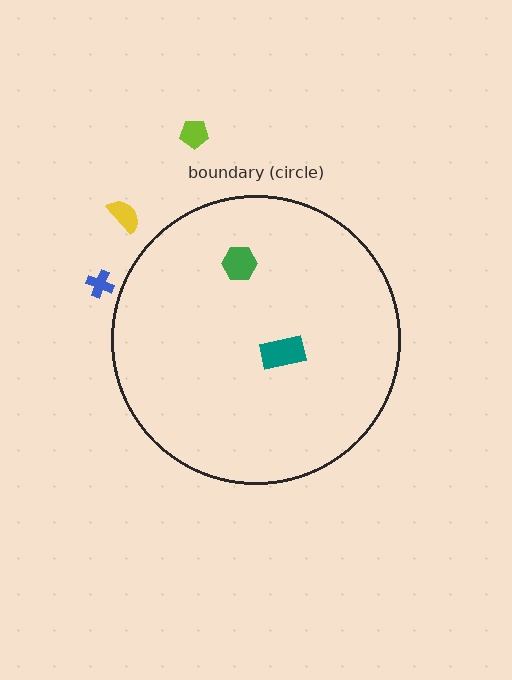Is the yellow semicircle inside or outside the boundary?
Outside.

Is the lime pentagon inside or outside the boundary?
Outside.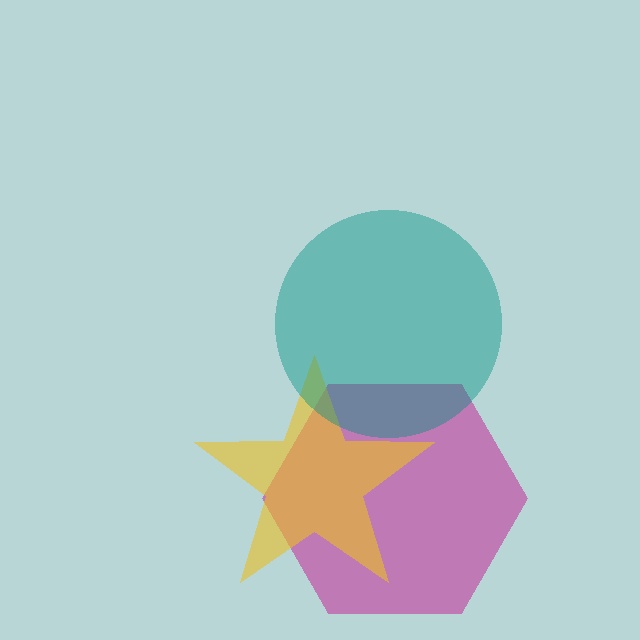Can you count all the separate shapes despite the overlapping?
Yes, there are 3 separate shapes.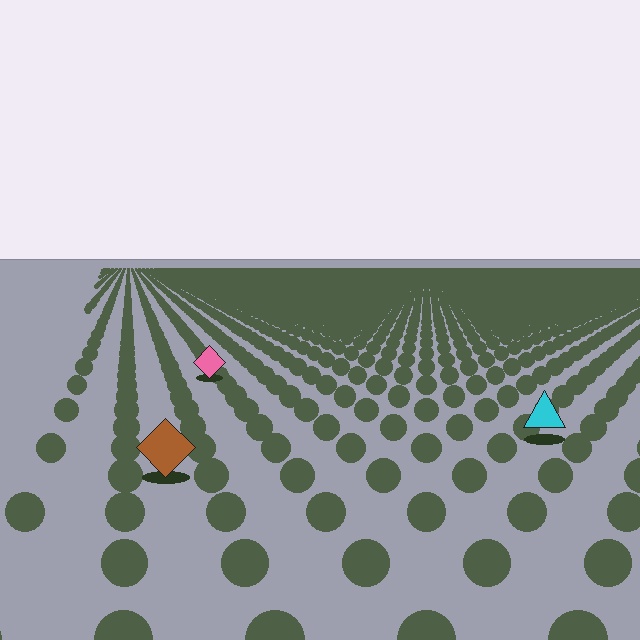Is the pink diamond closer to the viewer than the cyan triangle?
No. The cyan triangle is closer — you can tell from the texture gradient: the ground texture is coarser near it.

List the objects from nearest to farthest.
From nearest to farthest: the brown diamond, the cyan triangle, the pink diamond.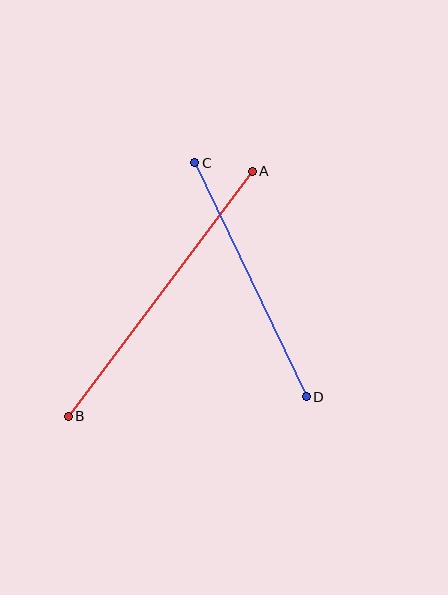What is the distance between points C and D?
The distance is approximately 259 pixels.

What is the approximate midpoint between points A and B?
The midpoint is at approximately (160, 294) pixels.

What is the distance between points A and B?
The distance is approximately 307 pixels.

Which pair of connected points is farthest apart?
Points A and B are farthest apart.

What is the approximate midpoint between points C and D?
The midpoint is at approximately (250, 280) pixels.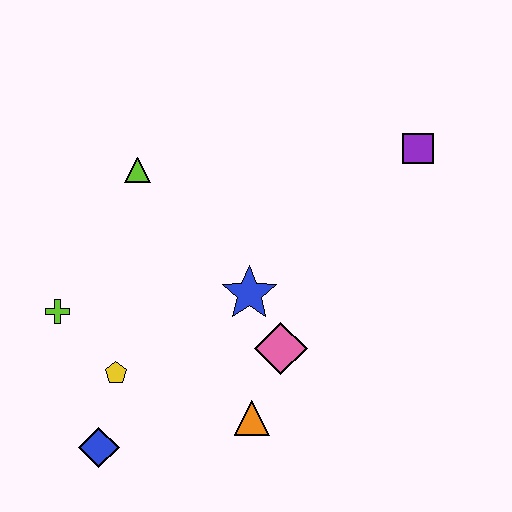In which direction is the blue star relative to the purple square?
The blue star is to the left of the purple square.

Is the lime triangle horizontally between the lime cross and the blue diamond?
No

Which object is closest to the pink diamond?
The blue star is closest to the pink diamond.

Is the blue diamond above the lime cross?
No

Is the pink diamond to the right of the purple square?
No